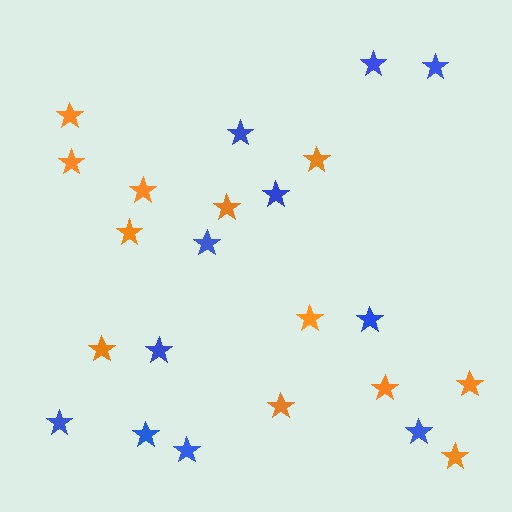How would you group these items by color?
There are 2 groups: one group of blue stars (11) and one group of orange stars (12).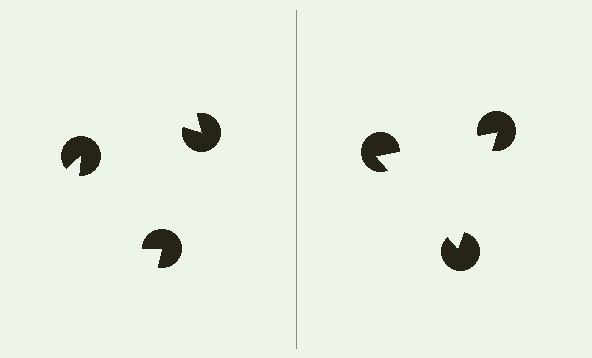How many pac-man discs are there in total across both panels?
6 — 3 on each side.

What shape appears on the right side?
An illusory triangle.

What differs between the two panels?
The pac-man discs are positioned identically on both sides; only the wedge orientations differ. On the right they align to a triangle; on the left they are misaligned.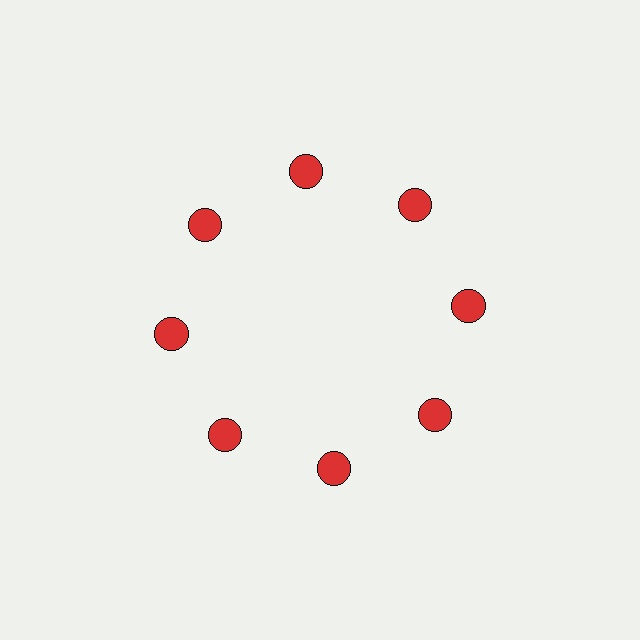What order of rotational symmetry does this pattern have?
This pattern has 8-fold rotational symmetry.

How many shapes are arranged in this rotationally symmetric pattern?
There are 8 shapes, arranged in 8 groups of 1.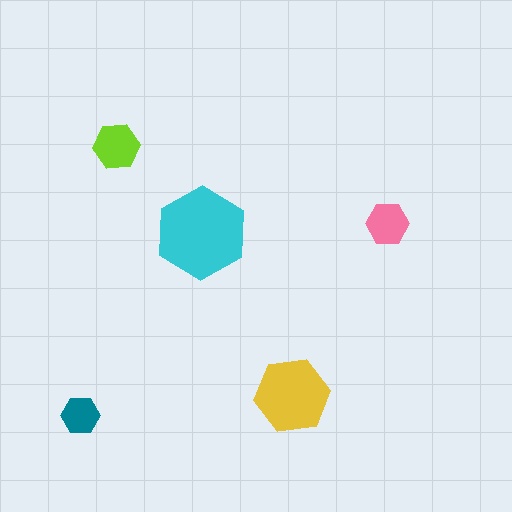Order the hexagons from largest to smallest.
the cyan one, the yellow one, the lime one, the pink one, the teal one.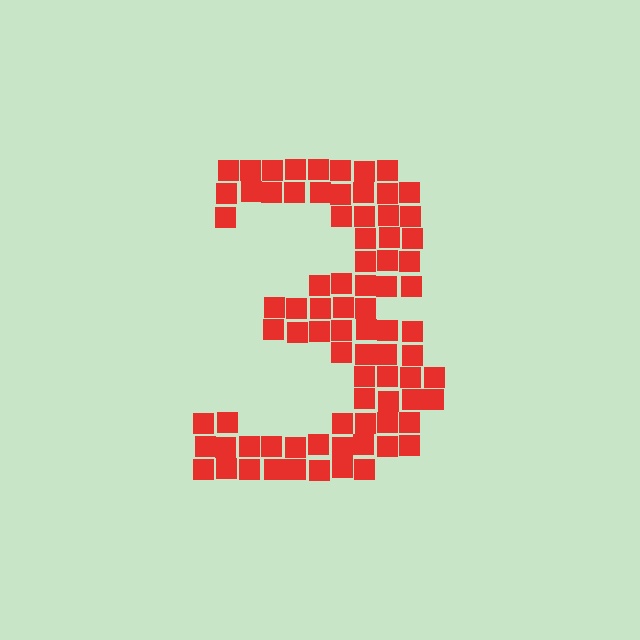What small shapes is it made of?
It is made of small squares.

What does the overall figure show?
The overall figure shows the digit 3.